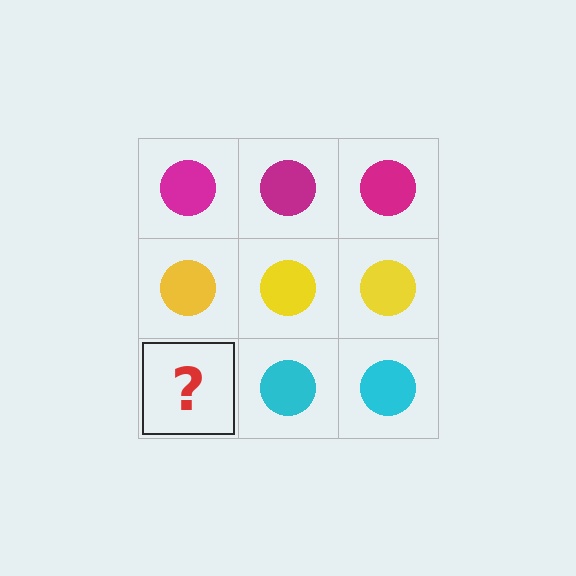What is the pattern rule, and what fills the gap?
The rule is that each row has a consistent color. The gap should be filled with a cyan circle.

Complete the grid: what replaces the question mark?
The question mark should be replaced with a cyan circle.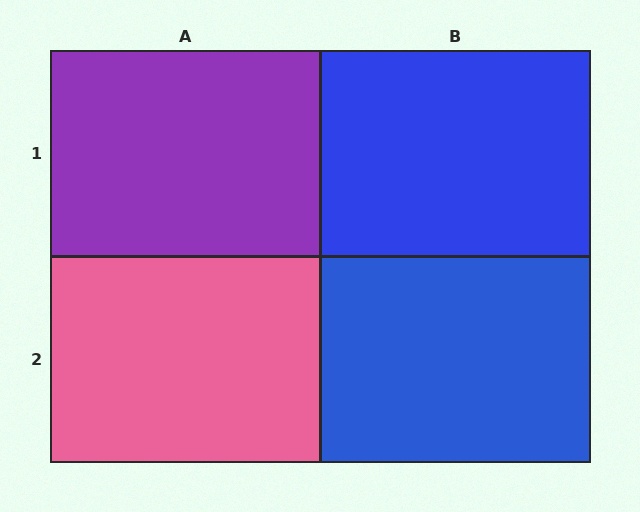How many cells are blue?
2 cells are blue.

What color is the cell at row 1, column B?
Blue.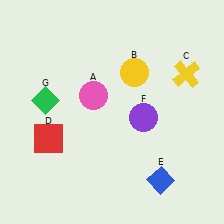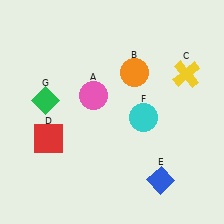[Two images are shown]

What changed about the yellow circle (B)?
In Image 1, B is yellow. In Image 2, it changed to orange.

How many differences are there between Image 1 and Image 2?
There are 2 differences between the two images.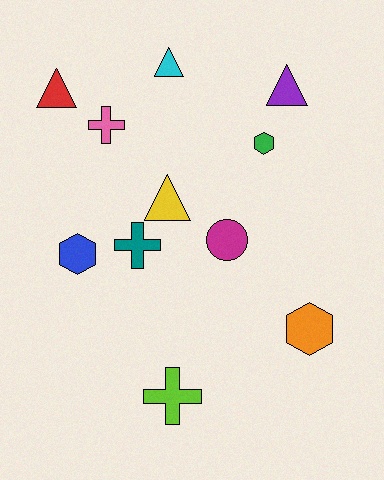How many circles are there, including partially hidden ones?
There is 1 circle.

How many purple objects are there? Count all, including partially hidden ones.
There is 1 purple object.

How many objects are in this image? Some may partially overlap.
There are 11 objects.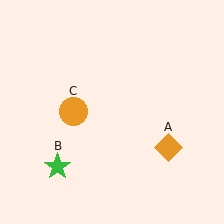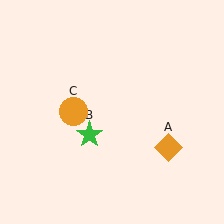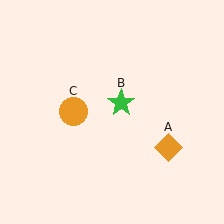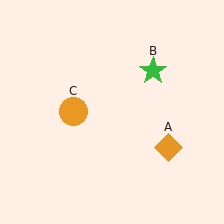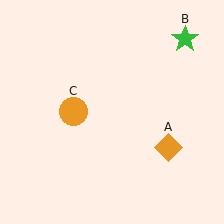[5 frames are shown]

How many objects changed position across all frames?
1 object changed position: green star (object B).